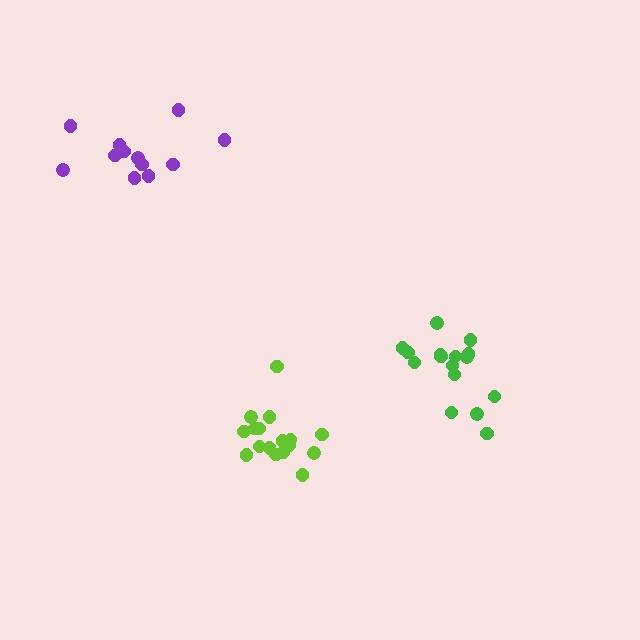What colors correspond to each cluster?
The clusters are colored: green, lime, purple.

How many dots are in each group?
Group 1: 16 dots, Group 2: 17 dots, Group 3: 12 dots (45 total).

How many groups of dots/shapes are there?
There are 3 groups.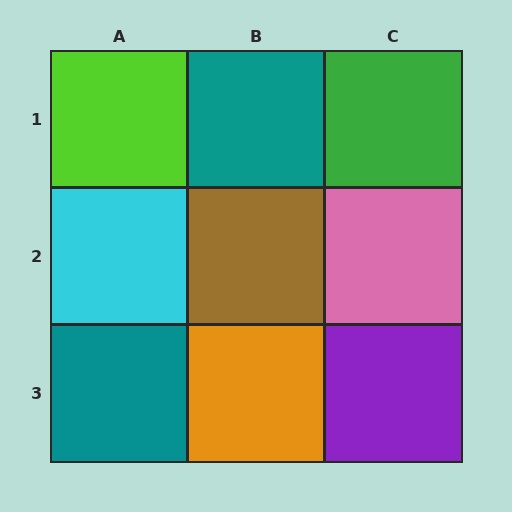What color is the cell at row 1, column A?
Lime.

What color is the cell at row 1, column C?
Green.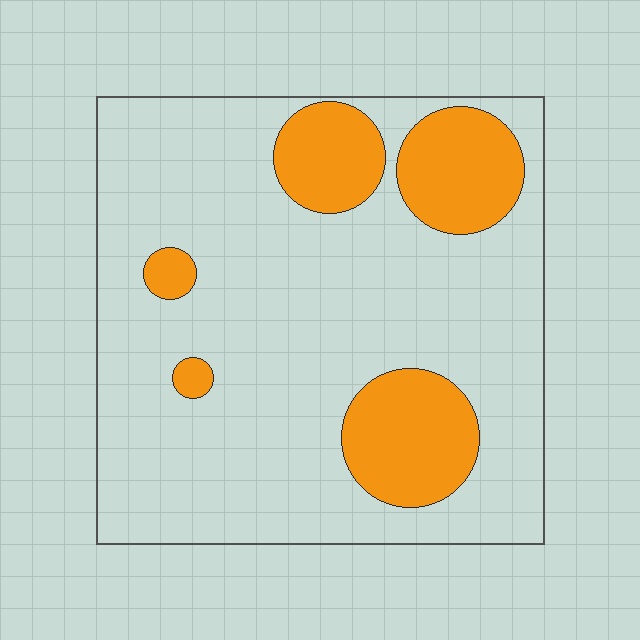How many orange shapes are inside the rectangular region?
5.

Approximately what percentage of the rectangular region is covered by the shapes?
Approximately 20%.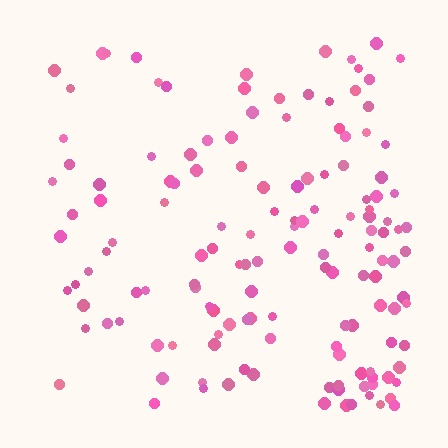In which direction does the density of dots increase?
From left to right, with the right side densest.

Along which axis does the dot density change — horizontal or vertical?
Horizontal.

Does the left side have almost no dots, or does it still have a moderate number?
Still a moderate number, just noticeably fewer than the right.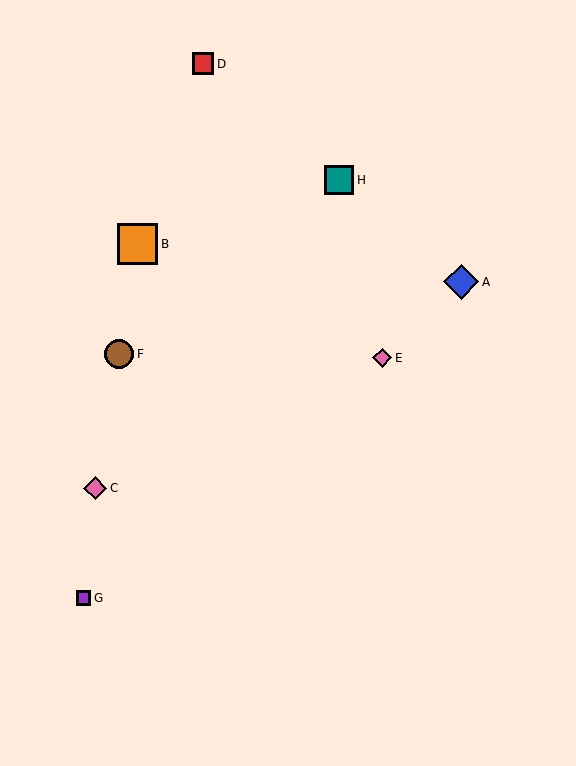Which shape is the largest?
The orange square (labeled B) is the largest.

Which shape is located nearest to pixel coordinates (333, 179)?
The teal square (labeled H) at (339, 180) is nearest to that location.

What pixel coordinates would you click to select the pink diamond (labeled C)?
Click at (95, 488) to select the pink diamond C.